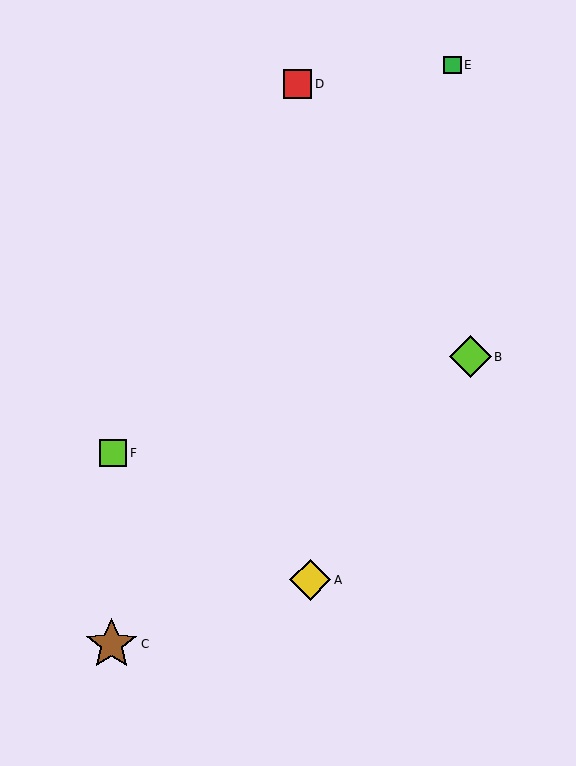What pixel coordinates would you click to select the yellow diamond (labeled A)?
Click at (310, 580) to select the yellow diamond A.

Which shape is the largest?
The brown star (labeled C) is the largest.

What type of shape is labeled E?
Shape E is a green square.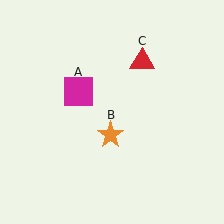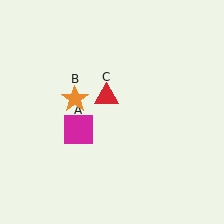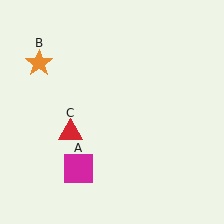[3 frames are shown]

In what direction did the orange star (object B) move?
The orange star (object B) moved up and to the left.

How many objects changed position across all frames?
3 objects changed position: magenta square (object A), orange star (object B), red triangle (object C).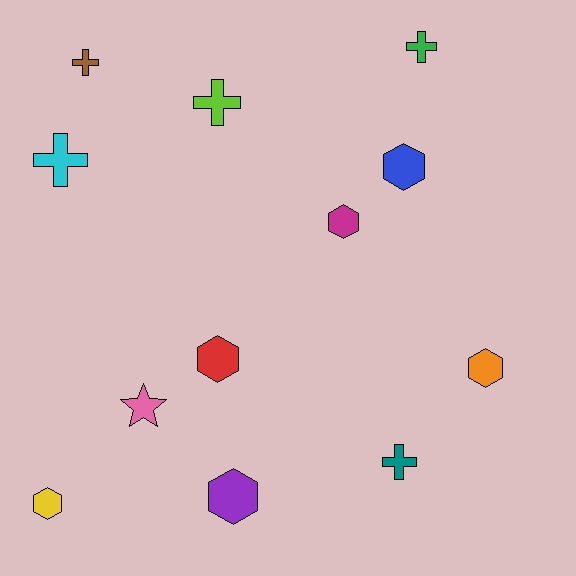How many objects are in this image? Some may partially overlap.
There are 12 objects.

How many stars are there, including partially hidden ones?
There is 1 star.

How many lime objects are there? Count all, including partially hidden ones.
There is 1 lime object.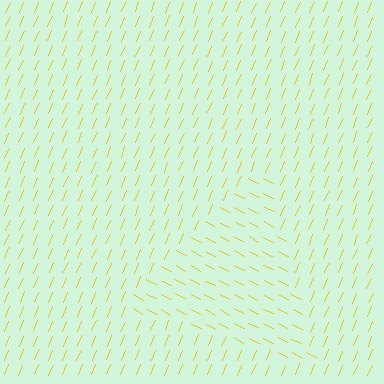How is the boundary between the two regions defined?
The boundary is defined purely by a change in line orientation (approximately 86 degrees difference). All lines are the same color and thickness.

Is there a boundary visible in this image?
Yes, there is a texture boundary formed by a change in line orientation.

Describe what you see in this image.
The image is filled with small yellow line segments. A triangle region in the image has lines oriented differently from the surrounding lines, creating a visible texture boundary.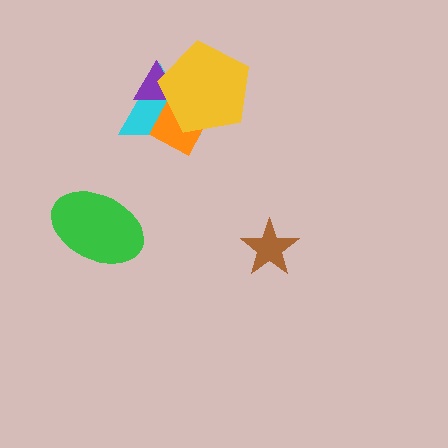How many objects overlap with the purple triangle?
3 objects overlap with the purple triangle.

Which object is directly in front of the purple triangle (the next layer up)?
The orange diamond is directly in front of the purple triangle.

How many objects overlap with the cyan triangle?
3 objects overlap with the cyan triangle.